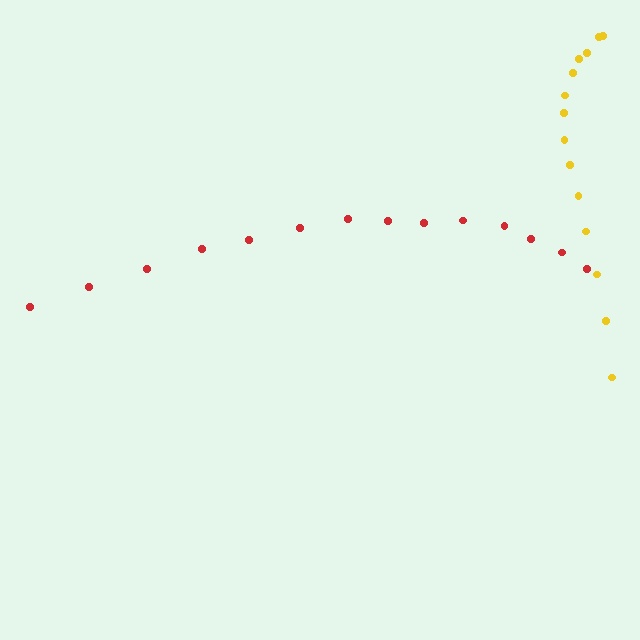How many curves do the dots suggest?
There are 2 distinct paths.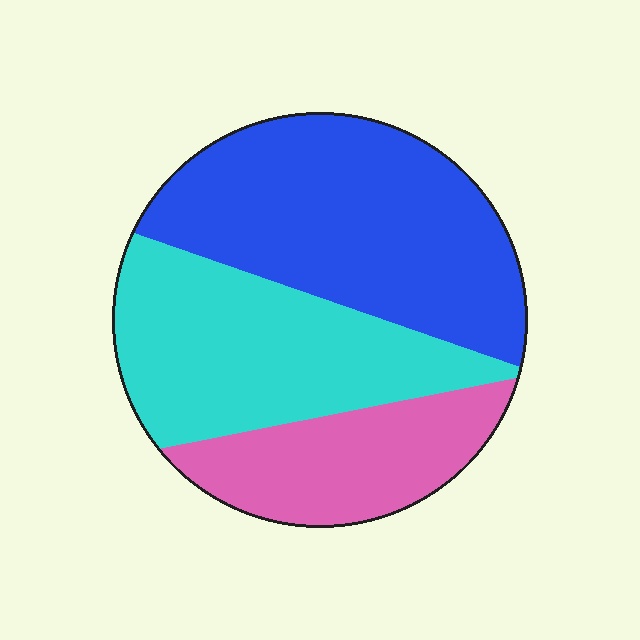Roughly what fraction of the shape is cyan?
Cyan covers about 35% of the shape.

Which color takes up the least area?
Pink, at roughly 20%.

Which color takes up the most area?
Blue, at roughly 45%.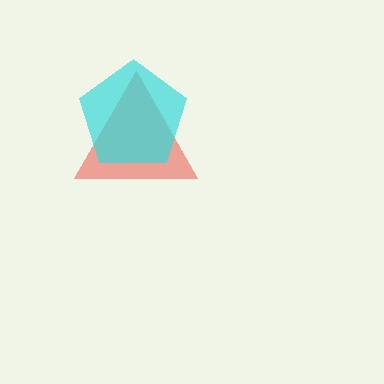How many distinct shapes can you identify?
There are 2 distinct shapes: a red triangle, a cyan pentagon.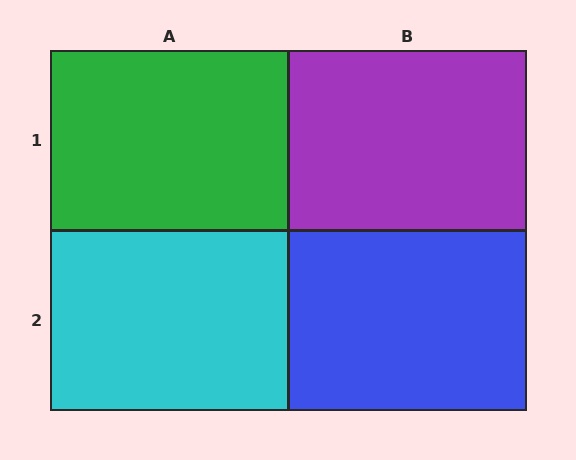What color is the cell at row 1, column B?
Purple.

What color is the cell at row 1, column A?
Green.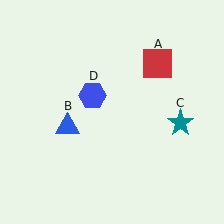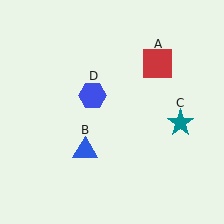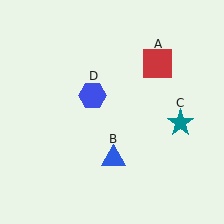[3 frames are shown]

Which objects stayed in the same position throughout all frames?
Red square (object A) and teal star (object C) and blue hexagon (object D) remained stationary.